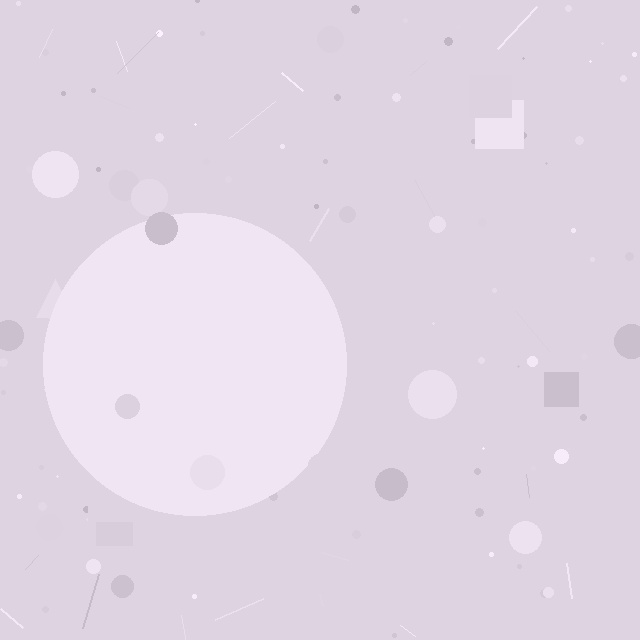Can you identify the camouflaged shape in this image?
The camouflaged shape is a circle.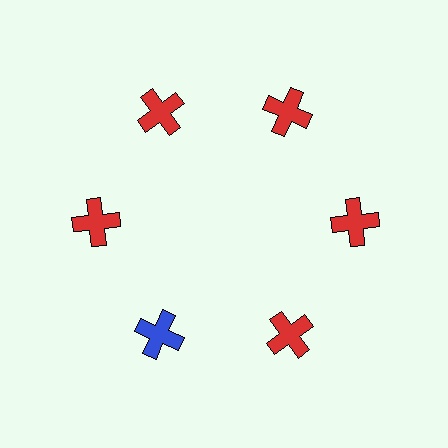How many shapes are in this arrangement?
There are 6 shapes arranged in a ring pattern.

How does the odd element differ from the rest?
It has a different color: blue instead of red.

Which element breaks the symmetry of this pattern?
The blue cross at roughly the 7 o'clock position breaks the symmetry. All other shapes are red crosses.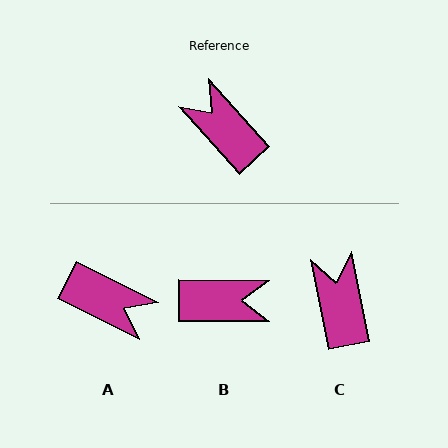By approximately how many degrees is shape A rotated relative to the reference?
Approximately 158 degrees clockwise.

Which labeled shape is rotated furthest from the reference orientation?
A, about 158 degrees away.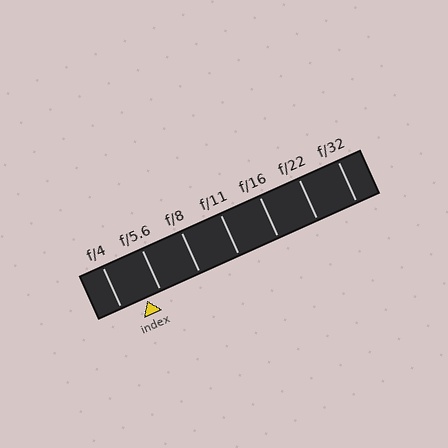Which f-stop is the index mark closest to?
The index mark is closest to f/5.6.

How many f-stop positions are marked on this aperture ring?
There are 7 f-stop positions marked.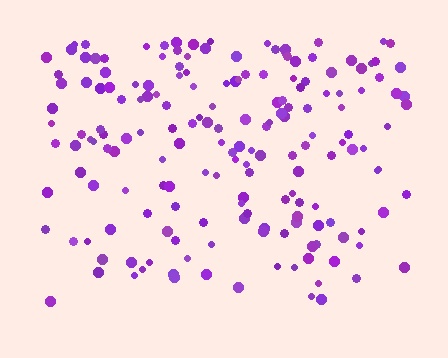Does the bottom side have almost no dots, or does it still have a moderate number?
Still a moderate number, just noticeably fewer than the top.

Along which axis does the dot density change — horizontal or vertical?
Vertical.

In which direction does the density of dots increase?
From bottom to top, with the top side densest.